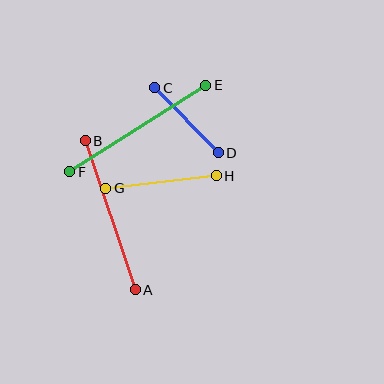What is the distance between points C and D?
The distance is approximately 91 pixels.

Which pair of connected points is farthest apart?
Points E and F are farthest apart.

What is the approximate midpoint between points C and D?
The midpoint is at approximately (186, 120) pixels.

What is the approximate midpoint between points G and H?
The midpoint is at approximately (161, 182) pixels.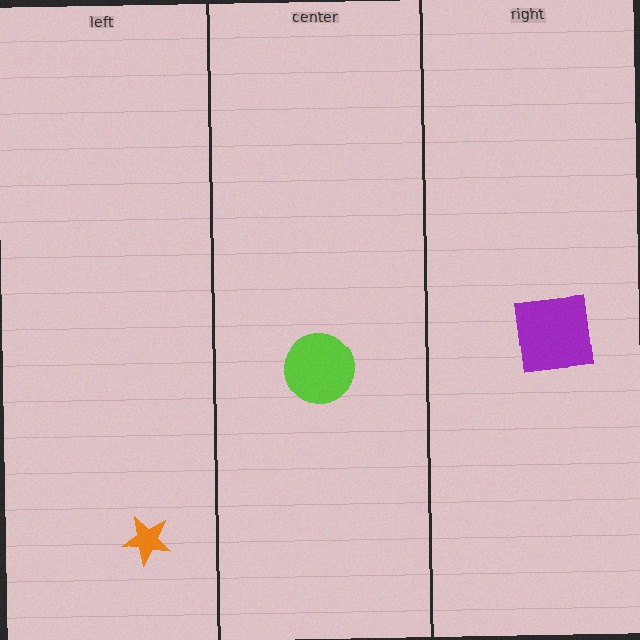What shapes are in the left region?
The orange star.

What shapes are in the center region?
The lime circle.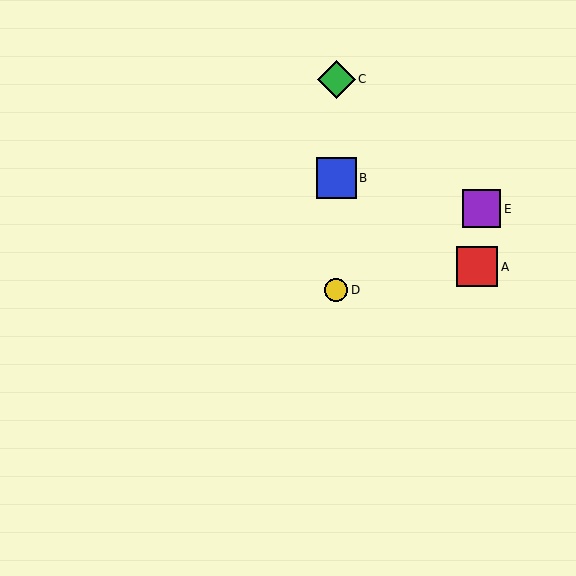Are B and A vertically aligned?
No, B is at x≈336 and A is at x≈477.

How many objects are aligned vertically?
3 objects (B, C, D) are aligned vertically.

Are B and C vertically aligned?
Yes, both are at x≈336.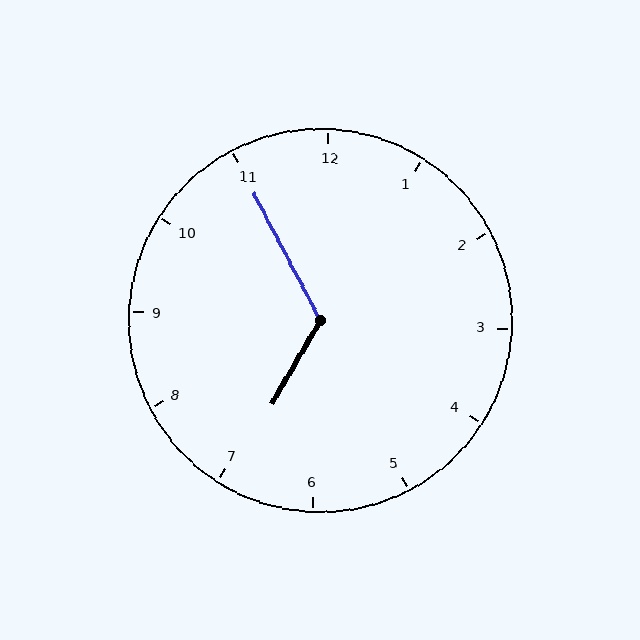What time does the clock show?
6:55.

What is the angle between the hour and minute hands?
Approximately 122 degrees.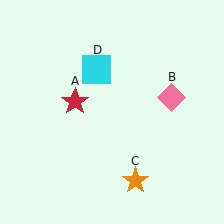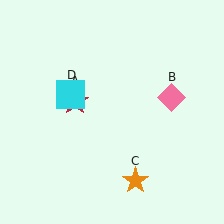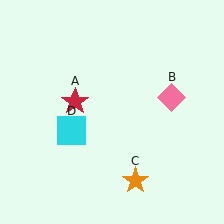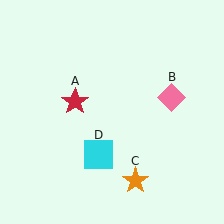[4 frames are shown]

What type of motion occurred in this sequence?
The cyan square (object D) rotated counterclockwise around the center of the scene.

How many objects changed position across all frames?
1 object changed position: cyan square (object D).